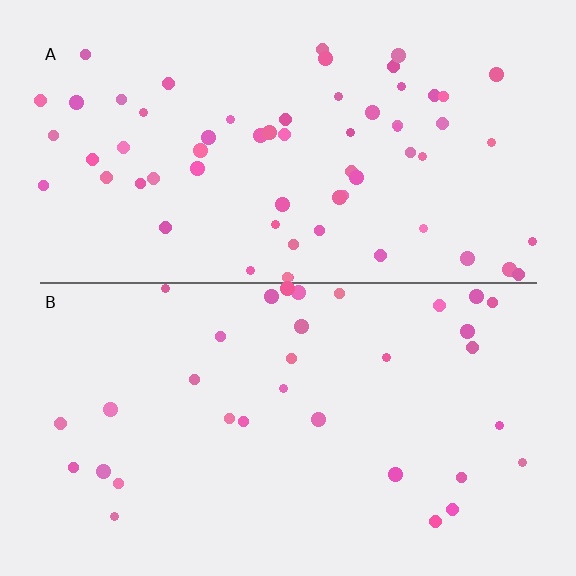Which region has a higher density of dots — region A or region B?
A (the top).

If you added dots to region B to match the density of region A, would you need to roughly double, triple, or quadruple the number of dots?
Approximately double.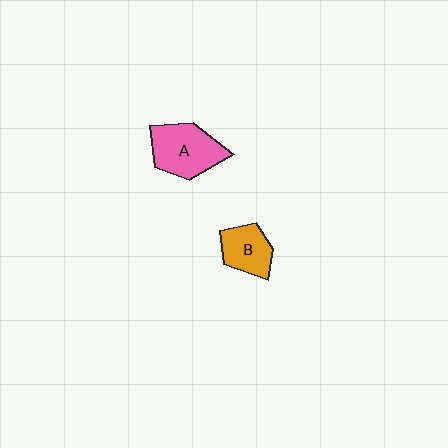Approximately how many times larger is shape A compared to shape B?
Approximately 1.5 times.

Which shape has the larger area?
Shape A (pink).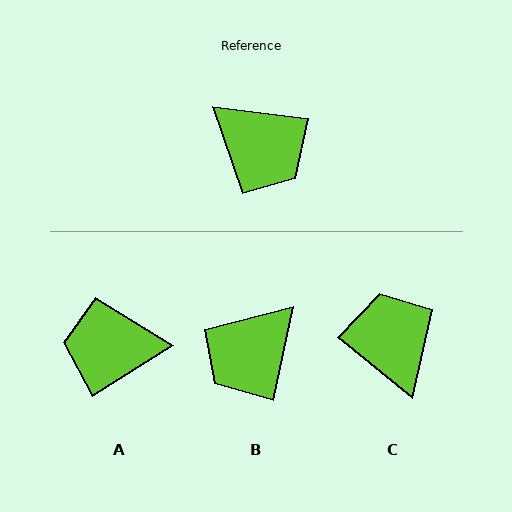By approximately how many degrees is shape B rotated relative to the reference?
Approximately 94 degrees clockwise.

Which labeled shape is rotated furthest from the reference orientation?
C, about 148 degrees away.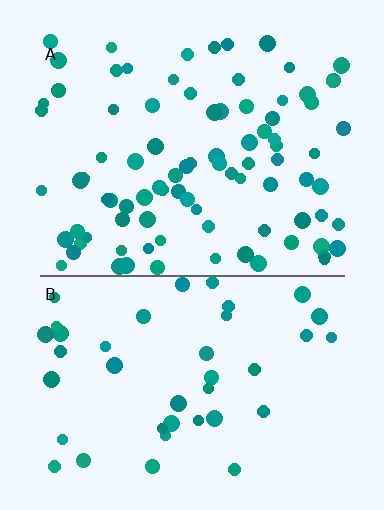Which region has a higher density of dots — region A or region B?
A (the top).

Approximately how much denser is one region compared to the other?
Approximately 2.2× — region A over region B.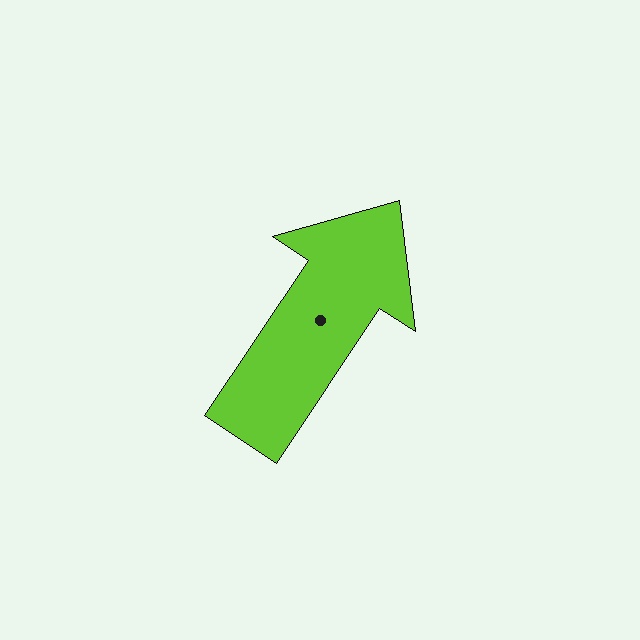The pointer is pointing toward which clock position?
Roughly 1 o'clock.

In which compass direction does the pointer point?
Northeast.